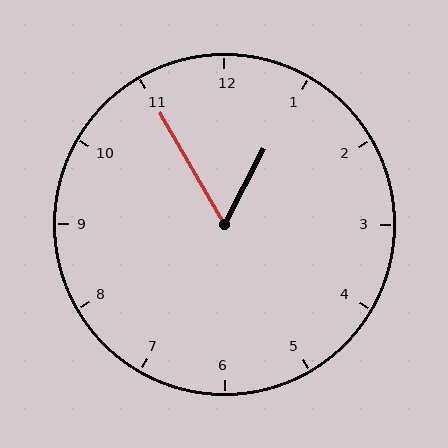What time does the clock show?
12:55.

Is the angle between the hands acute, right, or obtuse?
It is acute.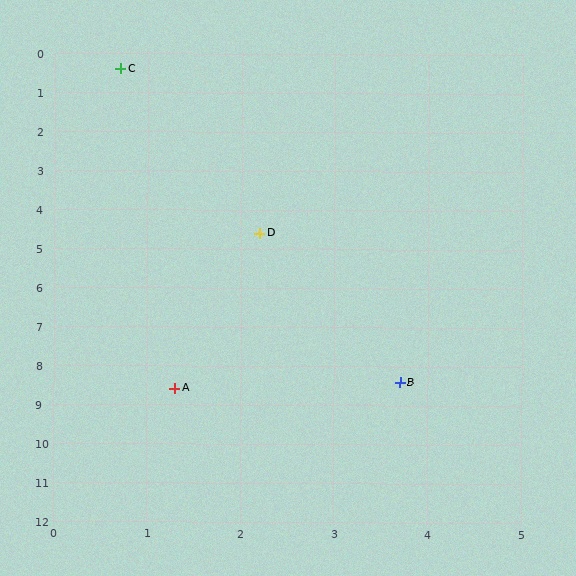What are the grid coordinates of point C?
Point C is at approximately (0.7, 0.4).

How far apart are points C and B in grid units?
Points C and B are about 8.5 grid units apart.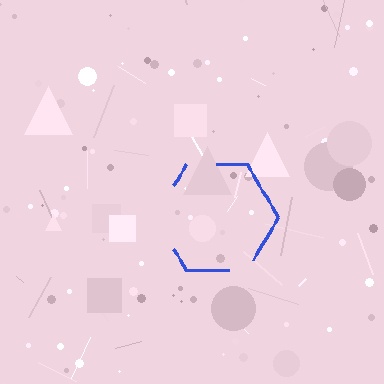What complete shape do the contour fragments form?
The contour fragments form a hexagon.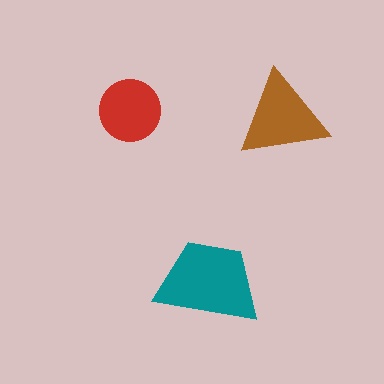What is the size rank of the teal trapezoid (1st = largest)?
1st.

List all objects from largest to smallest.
The teal trapezoid, the brown triangle, the red circle.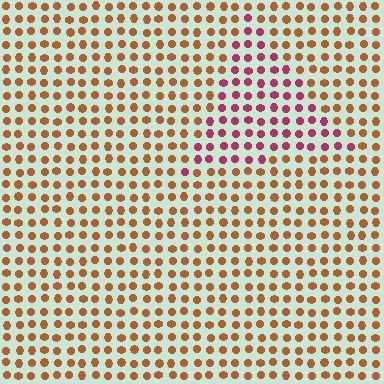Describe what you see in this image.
The image is filled with small brown elements in a uniform arrangement. A triangle-shaped region is visible where the elements are tinted to a slightly different hue, forming a subtle color boundary.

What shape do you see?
I see a triangle.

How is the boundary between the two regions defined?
The boundary is defined purely by a slight shift in hue (about 49 degrees). Spacing, size, and orientation are identical on both sides.